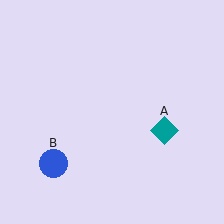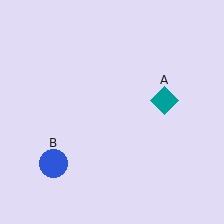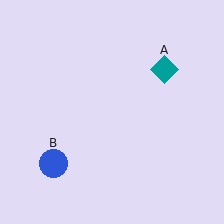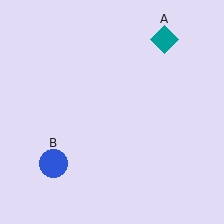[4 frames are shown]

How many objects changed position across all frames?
1 object changed position: teal diamond (object A).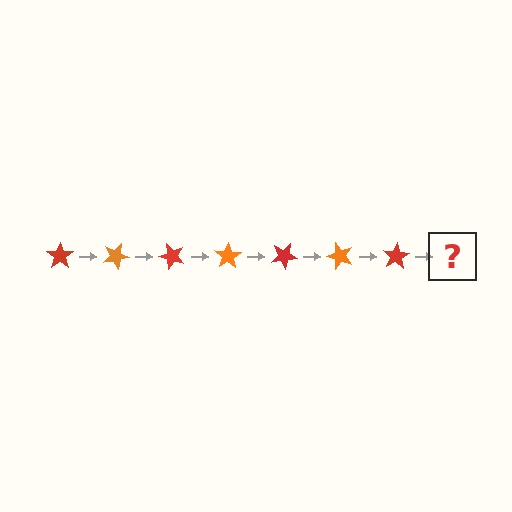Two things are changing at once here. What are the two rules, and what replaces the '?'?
The two rules are that it rotates 25 degrees each step and the color cycles through red and orange. The '?' should be an orange star, rotated 175 degrees from the start.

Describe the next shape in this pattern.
It should be an orange star, rotated 175 degrees from the start.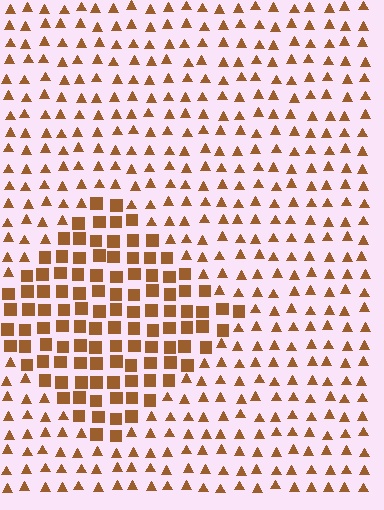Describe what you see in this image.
The image is filled with small brown elements arranged in a uniform grid. A diamond-shaped region contains squares, while the surrounding area contains triangles. The boundary is defined purely by the change in element shape.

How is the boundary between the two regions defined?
The boundary is defined by a change in element shape: squares inside vs. triangles outside. All elements share the same color and spacing.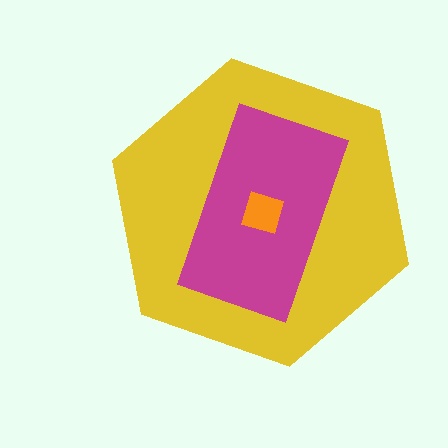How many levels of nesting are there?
3.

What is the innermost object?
The orange diamond.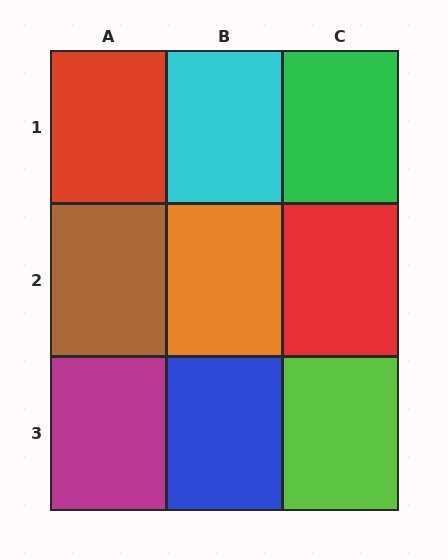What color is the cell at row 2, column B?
Orange.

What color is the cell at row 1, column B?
Cyan.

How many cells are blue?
1 cell is blue.